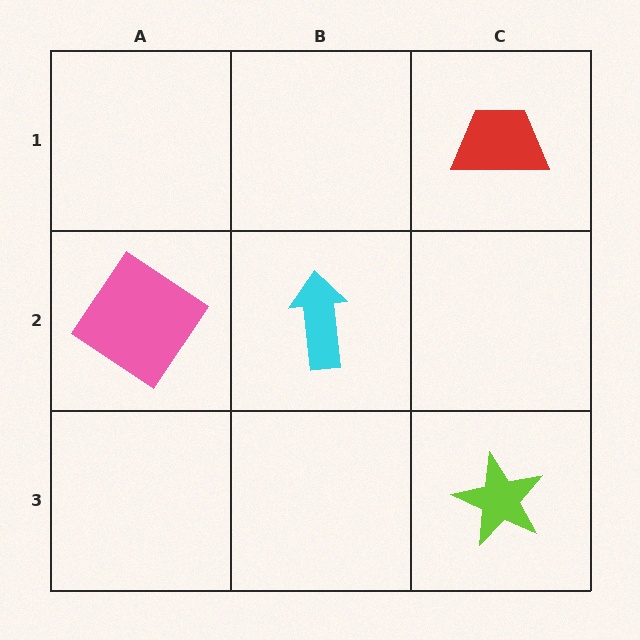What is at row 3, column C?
A lime star.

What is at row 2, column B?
A cyan arrow.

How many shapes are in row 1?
1 shape.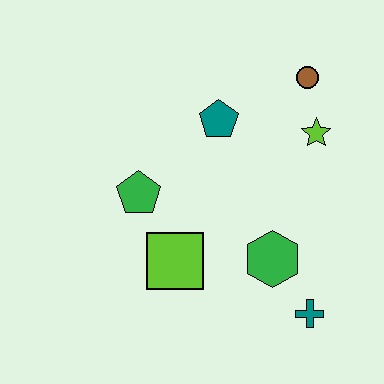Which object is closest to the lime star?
The brown circle is closest to the lime star.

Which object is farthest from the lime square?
The brown circle is farthest from the lime square.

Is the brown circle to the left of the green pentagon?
No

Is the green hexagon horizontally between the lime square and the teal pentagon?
No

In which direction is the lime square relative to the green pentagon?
The lime square is below the green pentagon.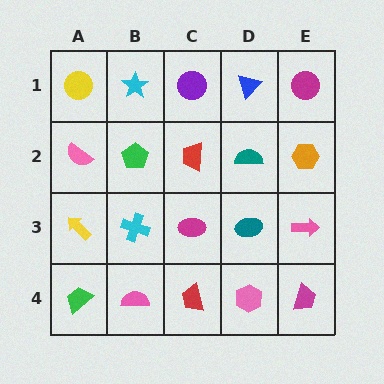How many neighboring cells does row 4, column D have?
3.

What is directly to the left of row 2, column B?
A pink semicircle.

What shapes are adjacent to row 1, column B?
A green pentagon (row 2, column B), a yellow circle (row 1, column A), a purple circle (row 1, column C).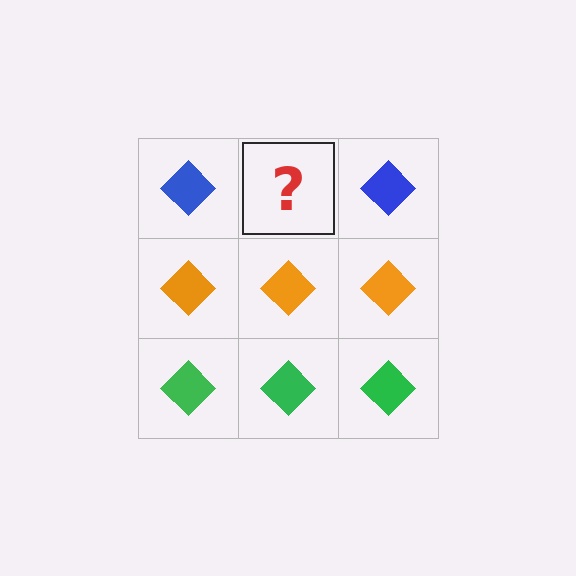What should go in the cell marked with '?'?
The missing cell should contain a blue diamond.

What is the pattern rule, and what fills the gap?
The rule is that each row has a consistent color. The gap should be filled with a blue diamond.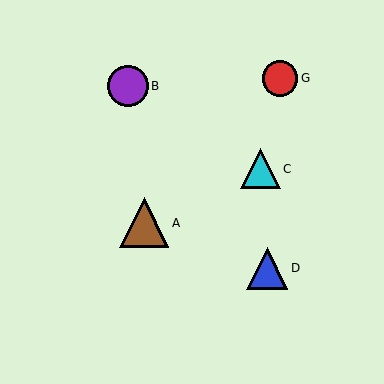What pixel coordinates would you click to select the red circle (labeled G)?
Click at (280, 78) to select the red circle G.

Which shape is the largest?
The brown triangle (labeled A) is the largest.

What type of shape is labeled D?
Shape D is a blue triangle.